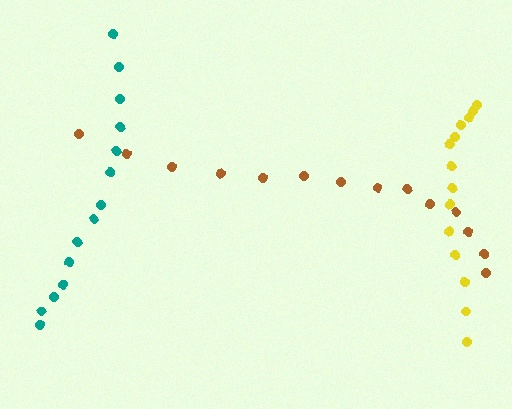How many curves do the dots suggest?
There are 3 distinct paths.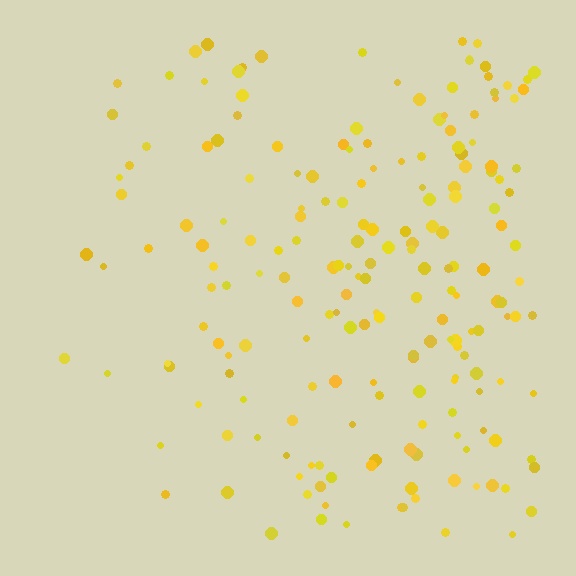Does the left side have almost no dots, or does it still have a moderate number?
Still a moderate number, just noticeably fewer than the right.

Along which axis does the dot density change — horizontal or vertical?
Horizontal.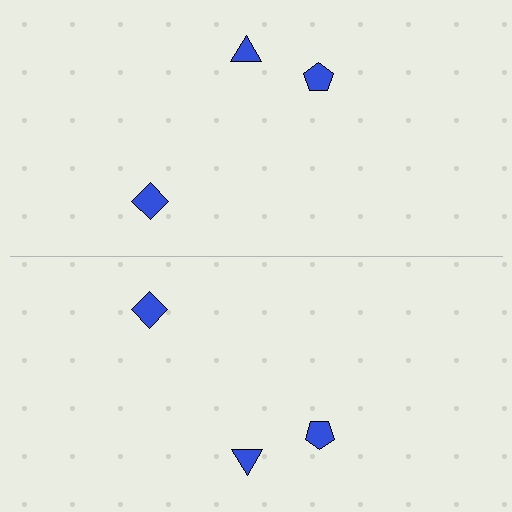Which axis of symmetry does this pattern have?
The pattern has a horizontal axis of symmetry running through the center of the image.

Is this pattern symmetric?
Yes, this pattern has bilateral (reflection) symmetry.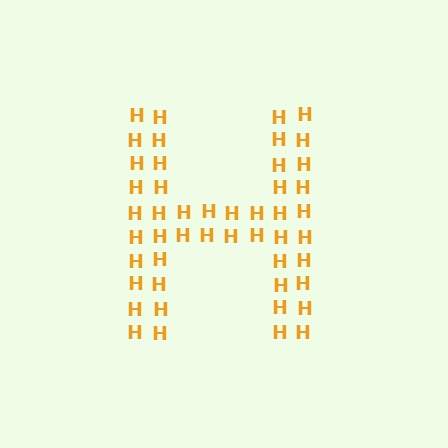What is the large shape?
The large shape is the letter H.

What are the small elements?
The small elements are letter H's.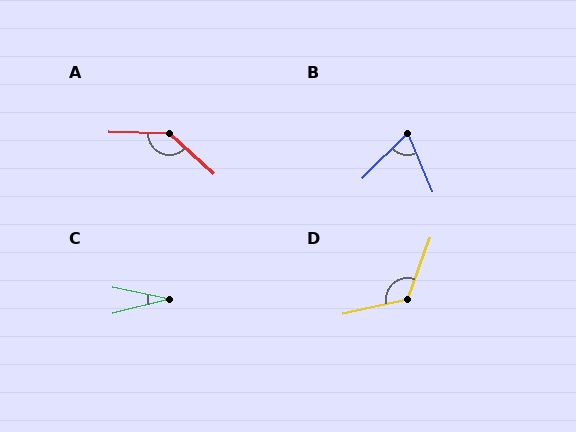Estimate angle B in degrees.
Approximately 68 degrees.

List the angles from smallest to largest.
C (27°), B (68°), D (123°), A (138°).